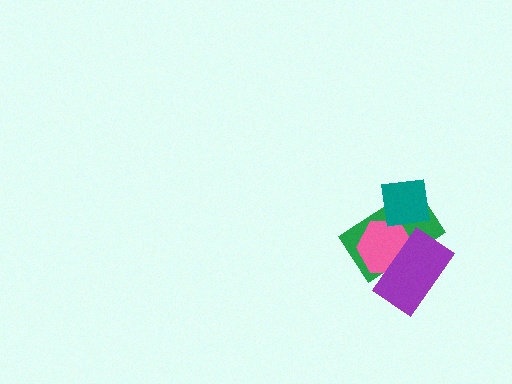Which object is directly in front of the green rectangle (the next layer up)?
The pink hexagon is directly in front of the green rectangle.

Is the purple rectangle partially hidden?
No, no other shape covers it.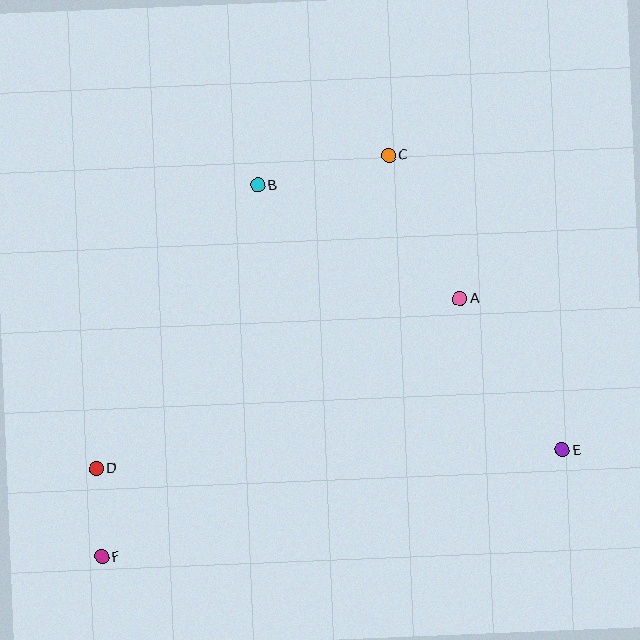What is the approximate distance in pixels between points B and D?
The distance between B and D is approximately 326 pixels.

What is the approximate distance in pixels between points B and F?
The distance between B and F is approximately 403 pixels.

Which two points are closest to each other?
Points D and F are closest to each other.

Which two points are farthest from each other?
Points C and F are farthest from each other.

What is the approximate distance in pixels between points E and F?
The distance between E and F is approximately 473 pixels.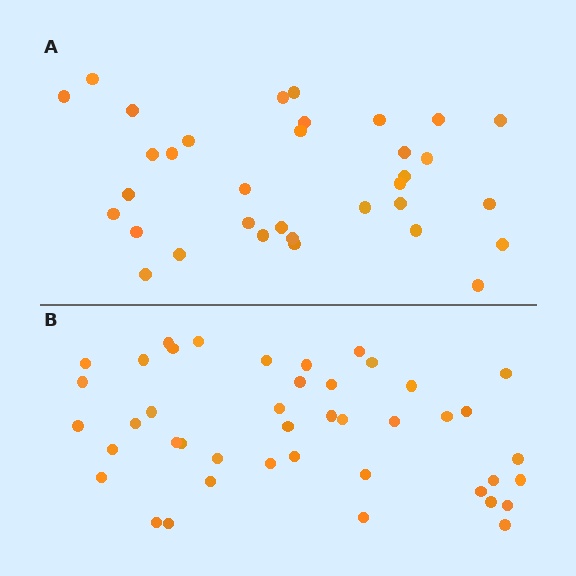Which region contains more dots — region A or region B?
Region B (the bottom region) has more dots.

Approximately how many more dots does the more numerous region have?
Region B has roughly 8 or so more dots than region A.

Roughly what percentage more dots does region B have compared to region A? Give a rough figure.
About 25% more.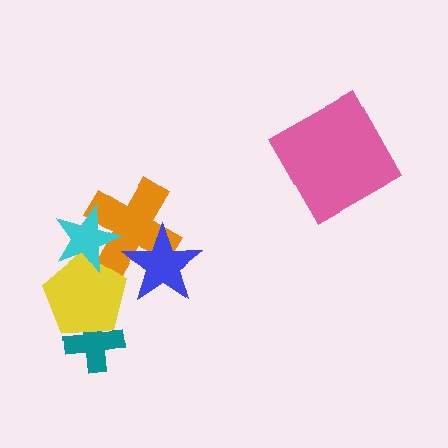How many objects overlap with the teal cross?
1 object overlaps with the teal cross.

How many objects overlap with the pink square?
0 objects overlap with the pink square.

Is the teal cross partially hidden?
Yes, it is partially covered by another shape.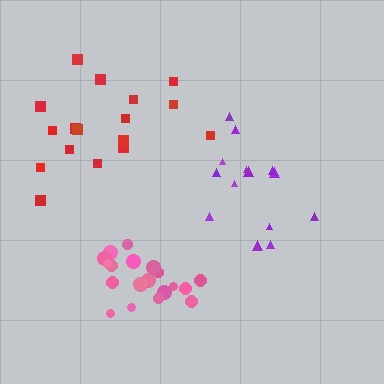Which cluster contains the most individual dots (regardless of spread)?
Pink (20).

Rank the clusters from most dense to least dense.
pink, purple, red.